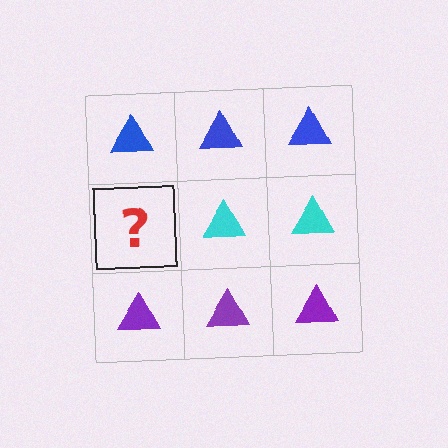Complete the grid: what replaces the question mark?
The question mark should be replaced with a cyan triangle.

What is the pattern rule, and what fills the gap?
The rule is that each row has a consistent color. The gap should be filled with a cyan triangle.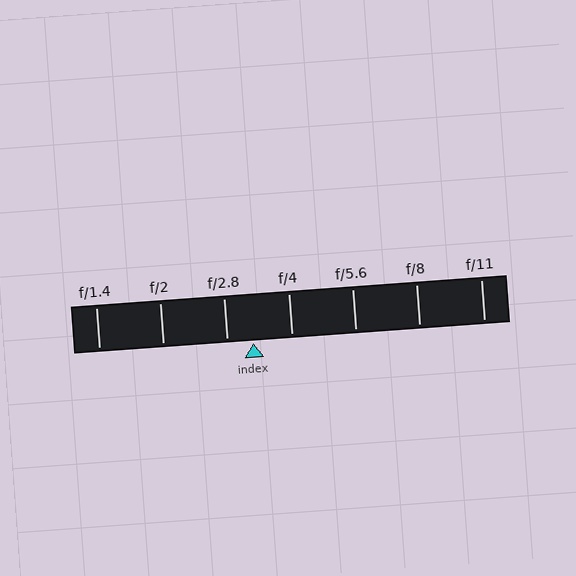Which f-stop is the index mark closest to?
The index mark is closest to f/2.8.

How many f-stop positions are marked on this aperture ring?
There are 7 f-stop positions marked.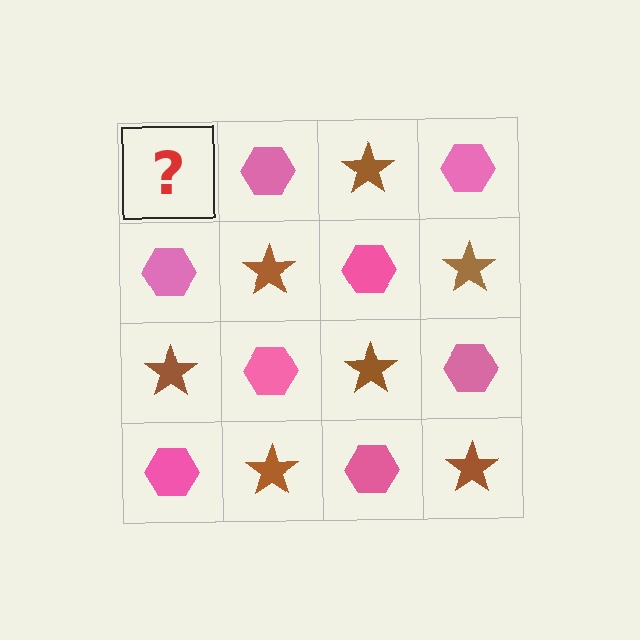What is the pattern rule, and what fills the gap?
The rule is that it alternates brown star and pink hexagon in a checkerboard pattern. The gap should be filled with a brown star.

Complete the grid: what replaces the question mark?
The question mark should be replaced with a brown star.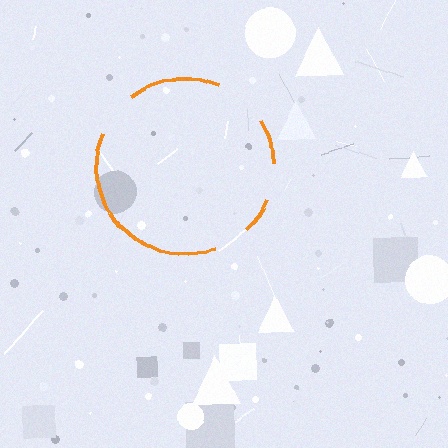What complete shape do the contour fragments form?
The contour fragments form a circle.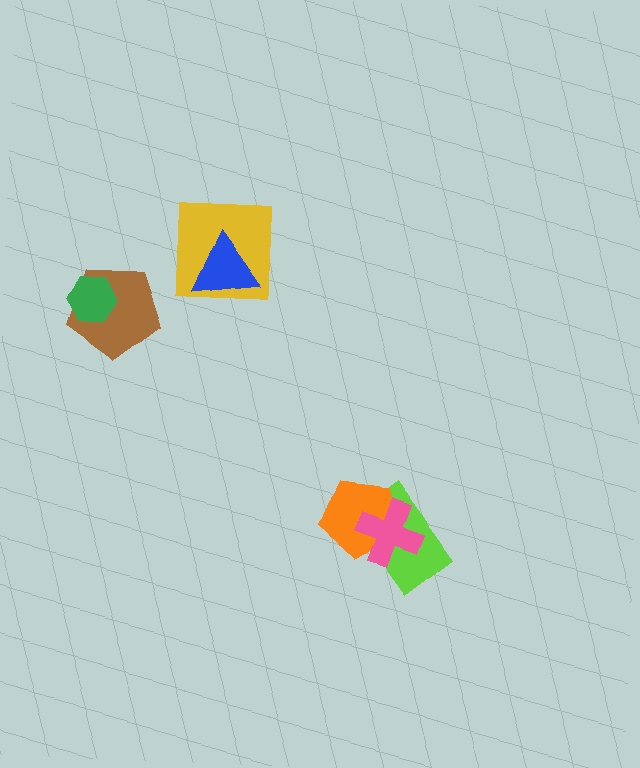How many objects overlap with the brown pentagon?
1 object overlaps with the brown pentagon.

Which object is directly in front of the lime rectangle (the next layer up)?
The orange pentagon is directly in front of the lime rectangle.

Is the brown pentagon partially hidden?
Yes, it is partially covered by another shape.